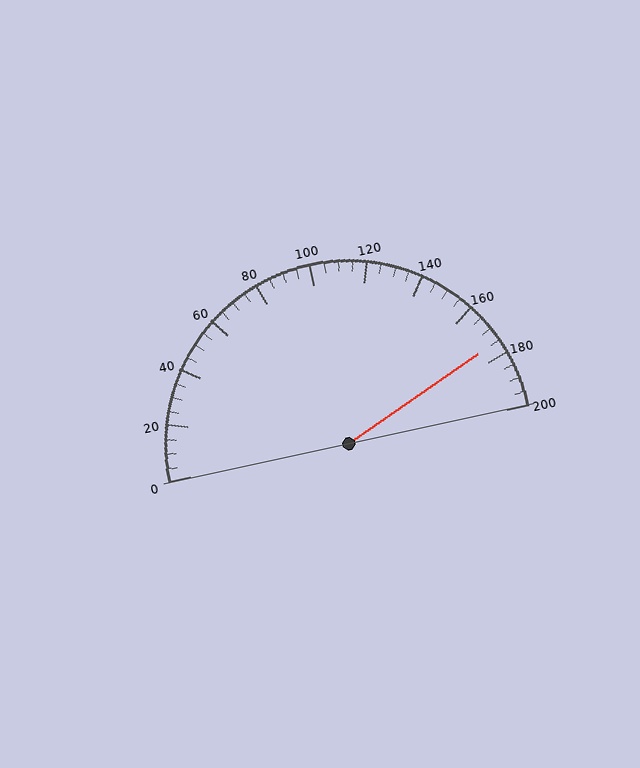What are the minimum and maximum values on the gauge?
The gauge ranges from 0 to 200.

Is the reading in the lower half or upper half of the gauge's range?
The reading is in the upper half of the range (0 to 200).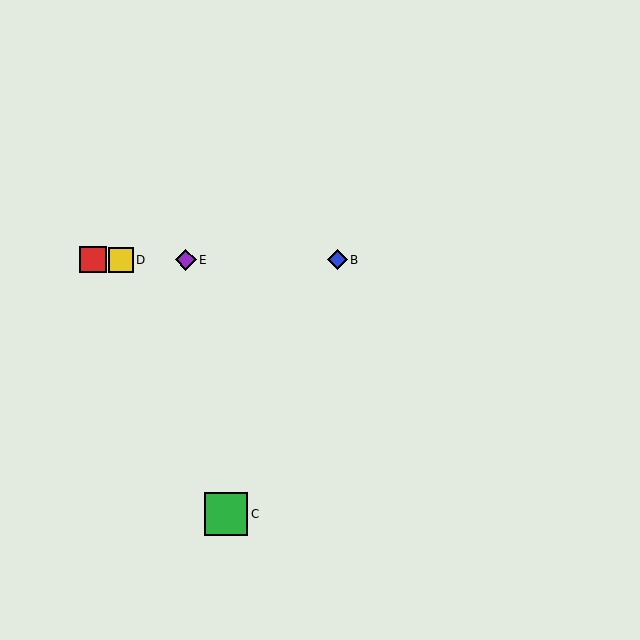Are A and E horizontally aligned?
Yes, both are at y≈260.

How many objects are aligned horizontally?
4 objects (A, B, D, E) are aligned horizontally.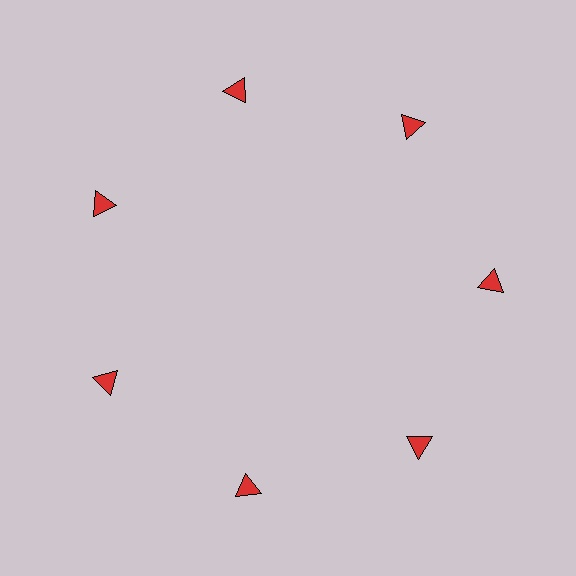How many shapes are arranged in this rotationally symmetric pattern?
There are 7 shapes, arranged in 7 groups of 1.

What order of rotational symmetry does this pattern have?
This pattern has 7-fold rotational symmetry.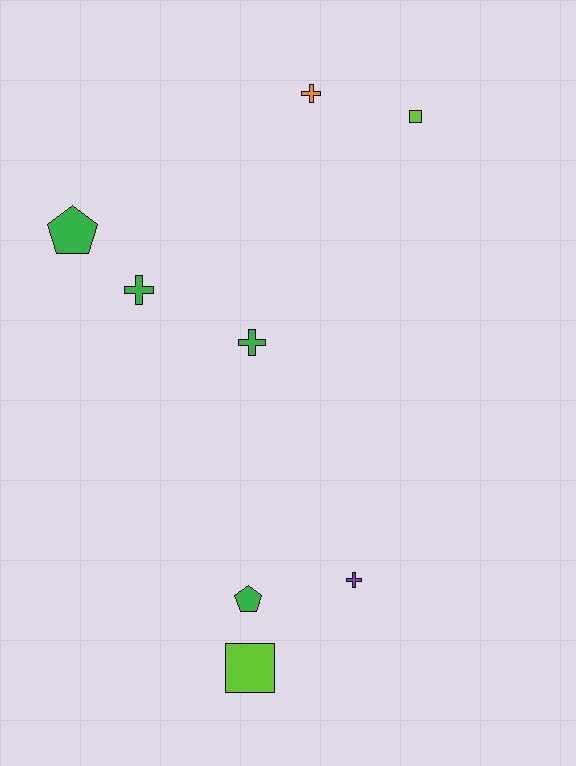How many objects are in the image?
There are 8 objects.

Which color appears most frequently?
Green, with 4 objects.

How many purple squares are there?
There are no purple squares.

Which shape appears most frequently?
Cross, with 4 objects.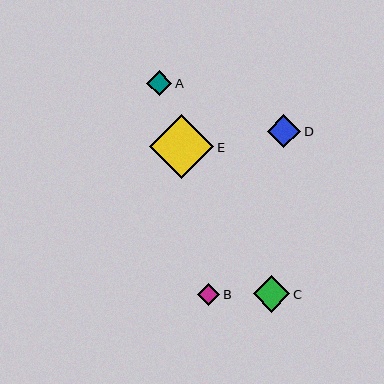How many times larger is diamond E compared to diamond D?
Diamond E is approximately 1.9 times the size of diamond D.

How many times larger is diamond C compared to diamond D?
Diamond C is approximately 1.1 times the size of diamond D.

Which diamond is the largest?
Diamond E is the largest with a size of approximately 64 pixels.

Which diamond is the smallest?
Diamond B is the smallest with a size of approximately 23 pixels.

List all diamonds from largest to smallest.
From largest to smallest: E, C, D, A, B.